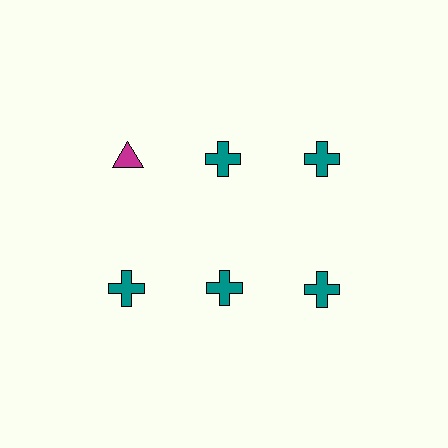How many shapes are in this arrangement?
There are 6 shapes arranged in a grid pattern.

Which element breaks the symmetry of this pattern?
The magenta triangle in the top row, leftmost column breaks the symmetry. All other shapes are teal crosses.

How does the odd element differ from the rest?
It differs in both color (magenta instead of teal) and shape (triangle instead of cross).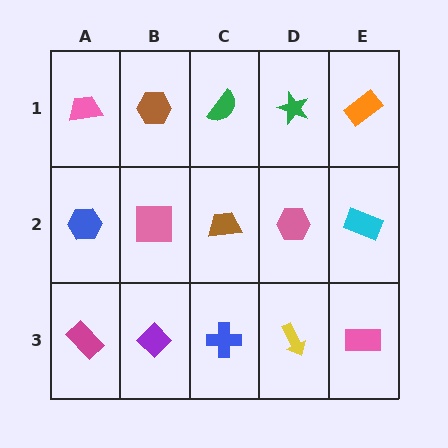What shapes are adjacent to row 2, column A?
A pink trapezoid (row 1, column A), a magenta rectangle (row 3, column A), a pink square (row 2, column B).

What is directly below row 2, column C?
A blue cross.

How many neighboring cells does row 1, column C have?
3.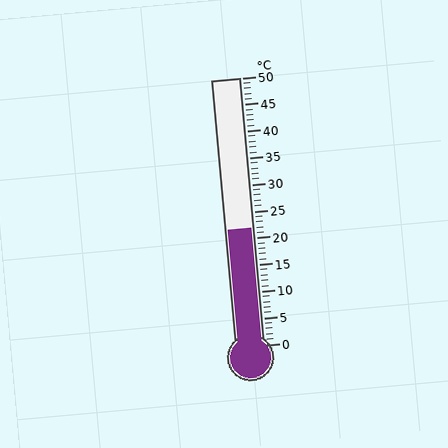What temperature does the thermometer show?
The thermometer shows approximately 22°C.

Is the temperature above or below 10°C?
The temperature is above 10°C.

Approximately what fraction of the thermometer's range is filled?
The thermometer is filled to approximately 45% of its range.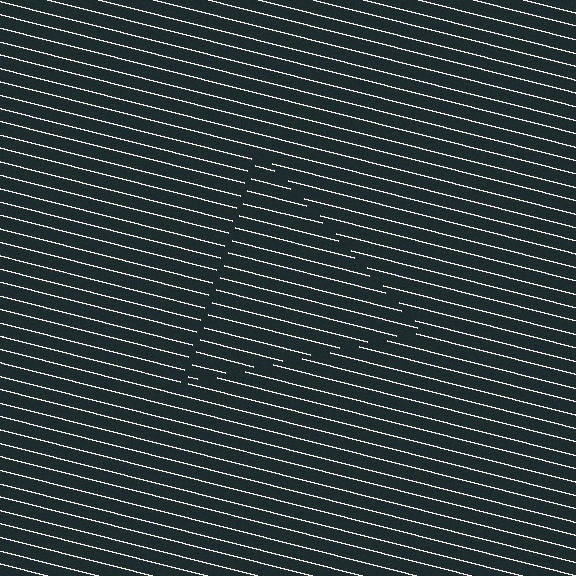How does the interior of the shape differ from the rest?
The interior of the shape contains the same grating, shifted by half a period — the contour is defined by the phase discontinuity where line-ends from the inner and outer gratings abut.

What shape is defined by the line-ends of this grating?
An illusory triangle. The interior of the shape contains the same grating, shifted by half a period — the contour is defined by the phase discontinuity where line-ends from the inner and outer gratings abut.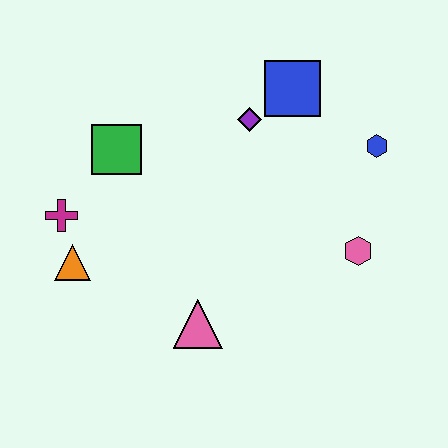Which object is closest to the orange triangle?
The magenta cross is closest to the orange triangle.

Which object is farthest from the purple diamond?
The orange triangle is farthest from the purple diamond.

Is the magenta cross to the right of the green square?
No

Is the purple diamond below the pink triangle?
No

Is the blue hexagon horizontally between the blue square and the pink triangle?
No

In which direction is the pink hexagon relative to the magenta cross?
The pink hexagon is to the right of the magenta cross.